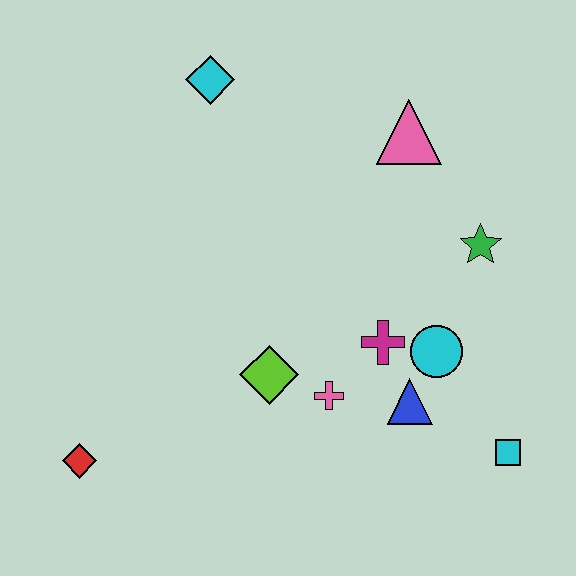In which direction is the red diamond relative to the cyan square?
The red diamond is to the left of the cyan square.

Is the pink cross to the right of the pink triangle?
No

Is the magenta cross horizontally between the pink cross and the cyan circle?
Yes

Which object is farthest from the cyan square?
The cyan diamond is farthest from the cyan square.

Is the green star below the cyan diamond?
Yes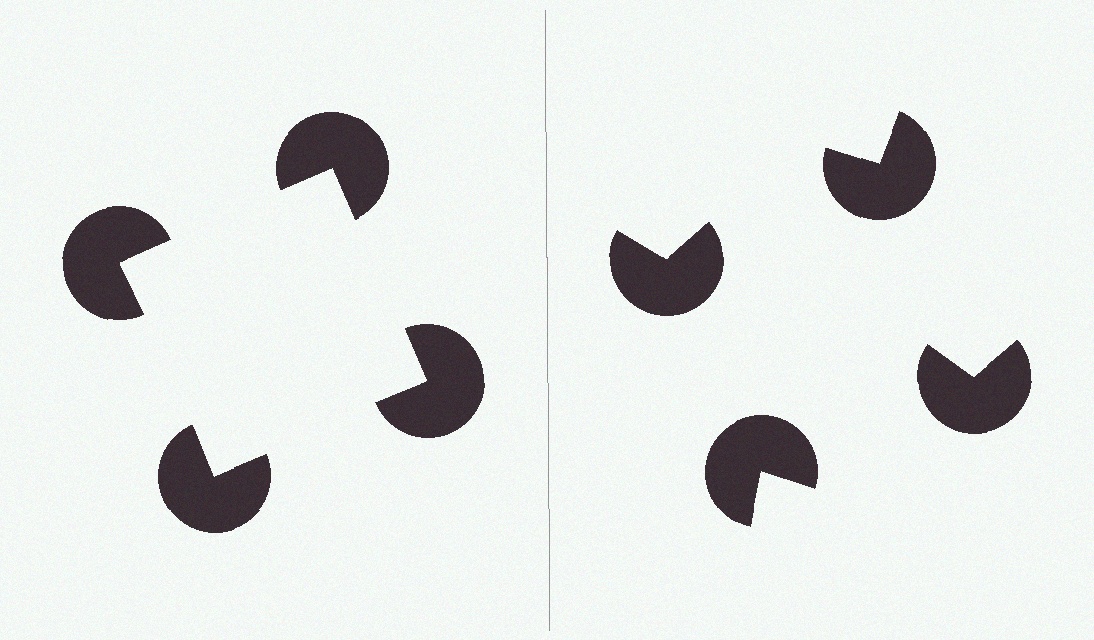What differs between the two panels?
The pac-man discs are positioned identically on both sides; only the wedge orientations differ. On the left they align to a square; on the right they are misaligned.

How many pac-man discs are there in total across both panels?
8 — 4 on each side.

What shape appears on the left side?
An illusory square.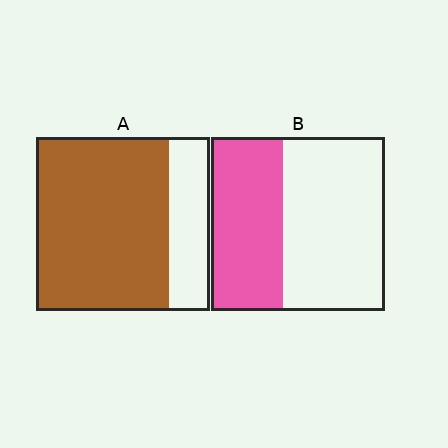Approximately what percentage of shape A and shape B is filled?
A is approximately 75% and B is approximately 40%.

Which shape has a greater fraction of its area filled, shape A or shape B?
Shape A.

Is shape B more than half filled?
No.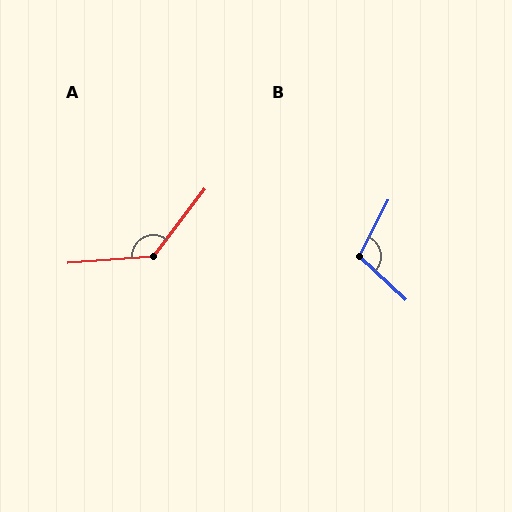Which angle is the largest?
A, at approximately 132 degrees.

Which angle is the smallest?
B, at approximately 105 degrees.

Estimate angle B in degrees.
Approximately 105 degrees.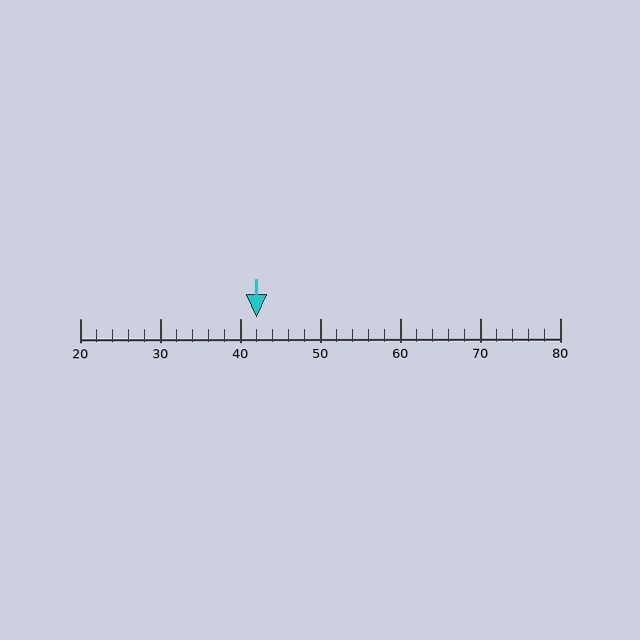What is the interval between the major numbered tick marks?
The major tick marks are spaced 10 units apart.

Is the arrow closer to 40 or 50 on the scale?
The arrow is closer to 40.